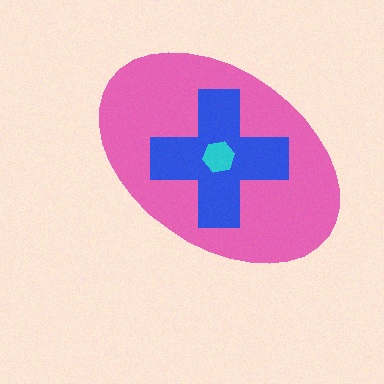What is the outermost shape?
The pink ellipse.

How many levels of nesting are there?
3.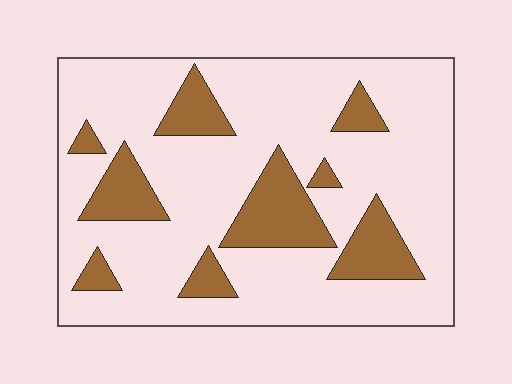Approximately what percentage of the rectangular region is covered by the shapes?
Approximately 20%.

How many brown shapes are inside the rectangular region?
9.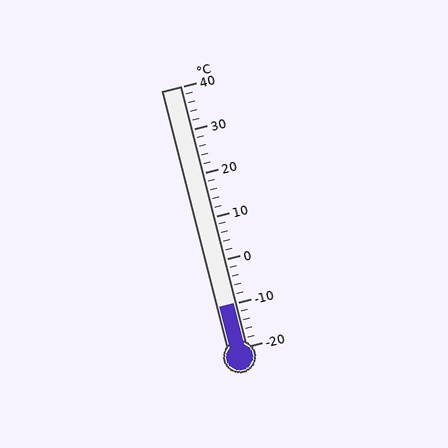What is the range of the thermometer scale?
The thermometer scale ranges from -20°C to 40°C.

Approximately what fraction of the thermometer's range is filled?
The thermometer is filled to approximately 15% of its range.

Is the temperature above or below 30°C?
The temperature is below 30°C.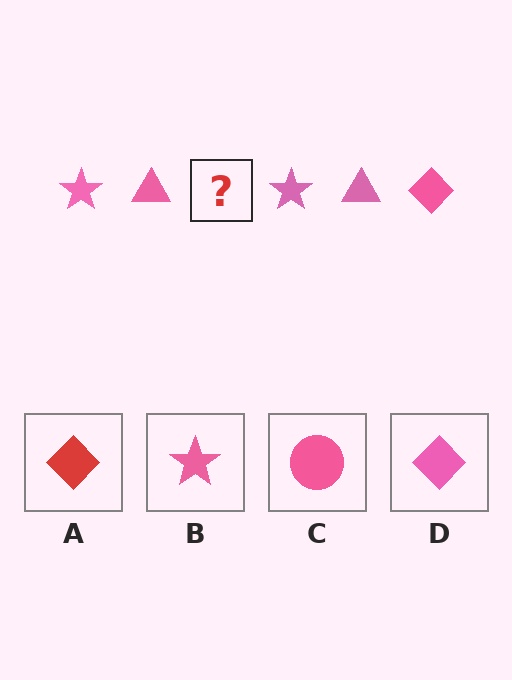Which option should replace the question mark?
Option D.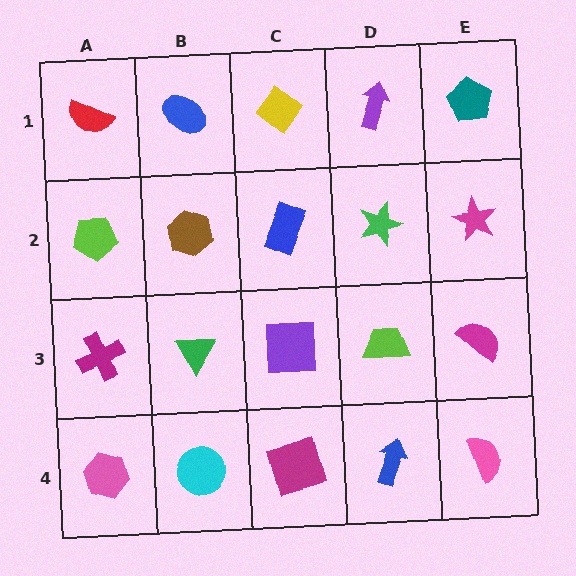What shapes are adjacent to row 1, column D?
A green star (row 2, column D), a yellow diamond (row 1, column C), a teal pentagon (row 1, column E).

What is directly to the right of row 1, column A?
A blue ellipse.